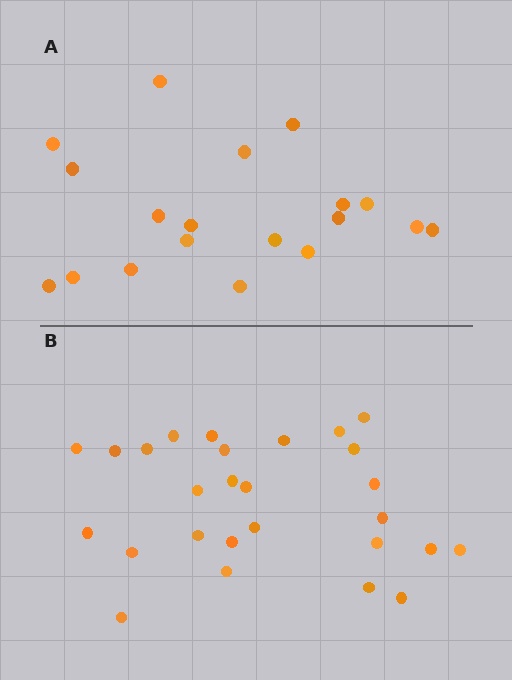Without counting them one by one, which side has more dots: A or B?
Region B (the bottom region) has more dots.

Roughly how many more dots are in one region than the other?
Region B has roughly 8 or so more dots than region A.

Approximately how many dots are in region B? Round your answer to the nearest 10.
About 30 dots. (The exact count is 27, which rounds to 30.)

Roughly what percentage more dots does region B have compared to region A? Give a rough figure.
About 40% more.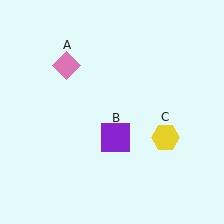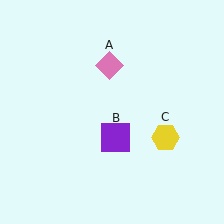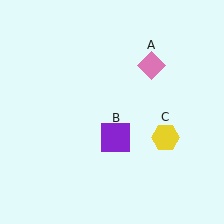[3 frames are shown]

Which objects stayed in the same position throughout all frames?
Purple square (object B) and yellow hexagon (object C) remained stationary.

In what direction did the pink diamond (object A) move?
The pink diamond (object A) moved right.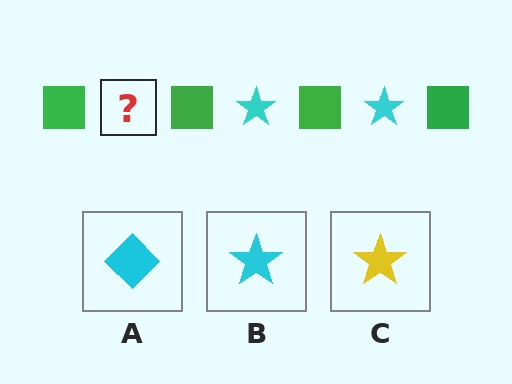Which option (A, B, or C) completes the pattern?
B.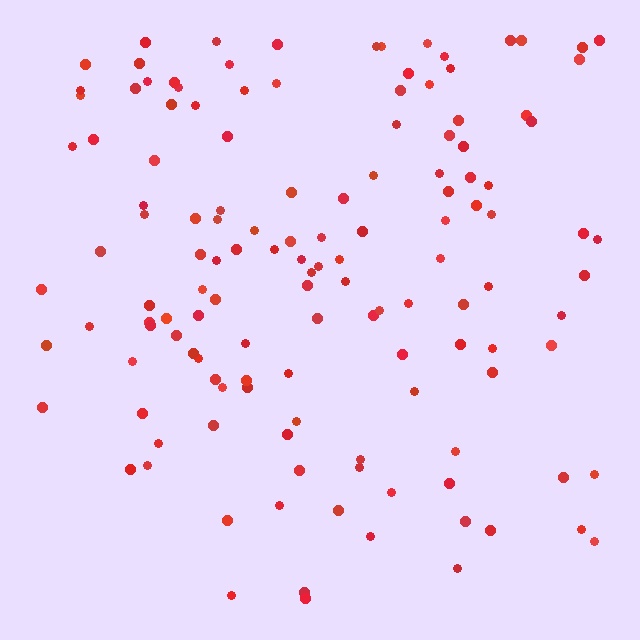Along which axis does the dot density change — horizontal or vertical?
Vertical.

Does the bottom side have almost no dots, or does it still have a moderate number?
Still a moderate number, just noticeably fewer than the top.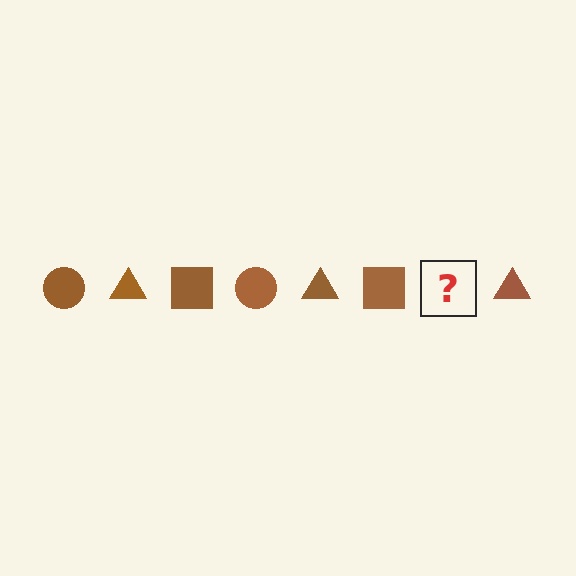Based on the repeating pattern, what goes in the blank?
The blank should be a brown circle.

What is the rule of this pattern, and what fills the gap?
The rule is that the pattern cycles through circle, triangle, square shapes in brown. The gap should be filled with a brown circle.